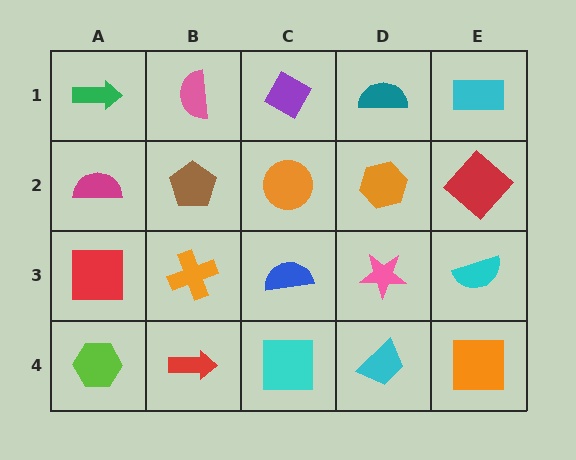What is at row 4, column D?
A cyan trapezoid.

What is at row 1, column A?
A green arrow.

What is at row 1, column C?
A purple diamond.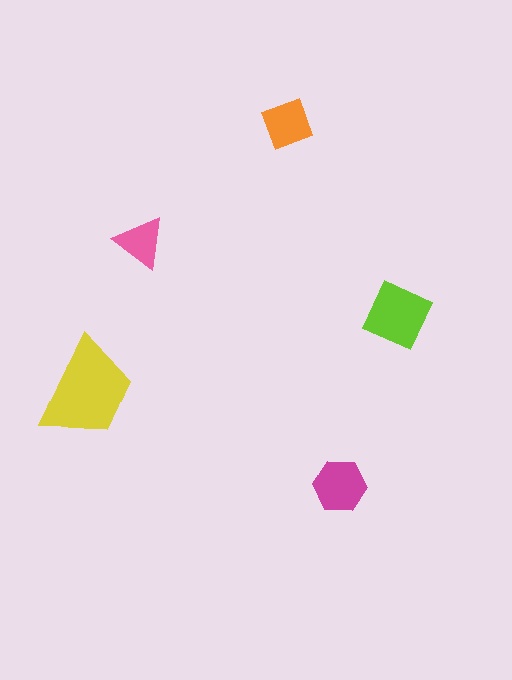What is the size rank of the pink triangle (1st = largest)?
5th.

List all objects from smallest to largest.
The pink triangle, the orange diamond, the magenta hexagon, the lime square, the yellow trapezoid.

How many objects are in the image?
There are 5 objects in the image.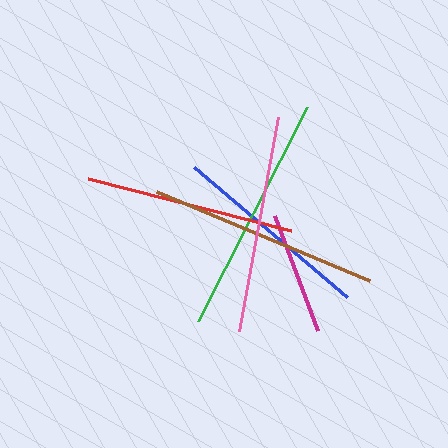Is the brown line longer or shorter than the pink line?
The brown line is longer than the pink line.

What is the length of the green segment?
The green segment is approximately 240 pixels long.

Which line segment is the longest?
The green line is the longest at approximately 240 pixels.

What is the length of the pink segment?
The pink segment is approximately 218 pixels long.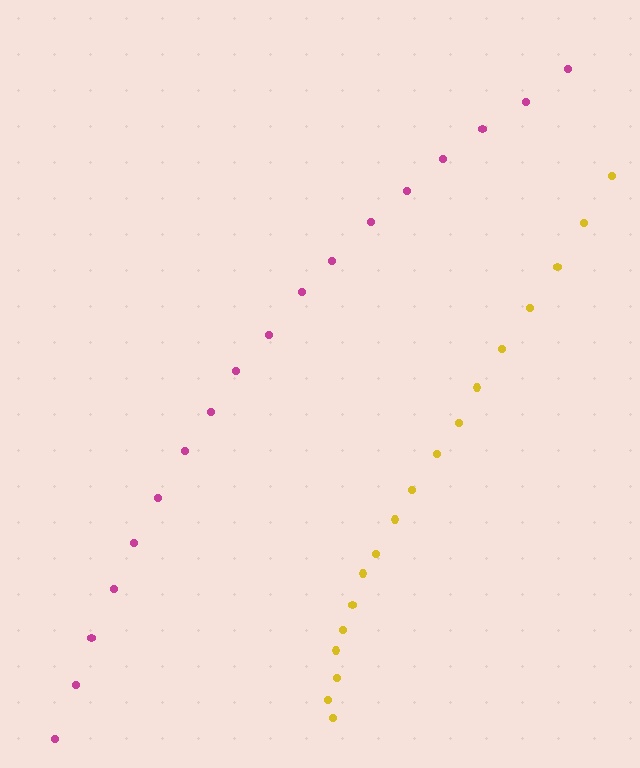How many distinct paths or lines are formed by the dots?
There are 2 distinct paths.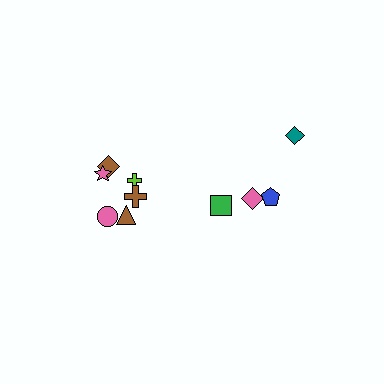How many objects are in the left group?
There are 6 objects.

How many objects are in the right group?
There are 4 objects.